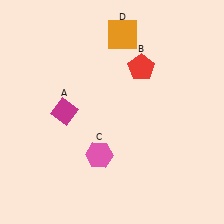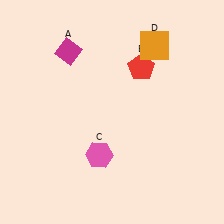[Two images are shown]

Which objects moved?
The objects that moved are: the magenta diamond (A), the orange square (D).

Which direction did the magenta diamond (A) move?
The magenta diamond (A) moved up.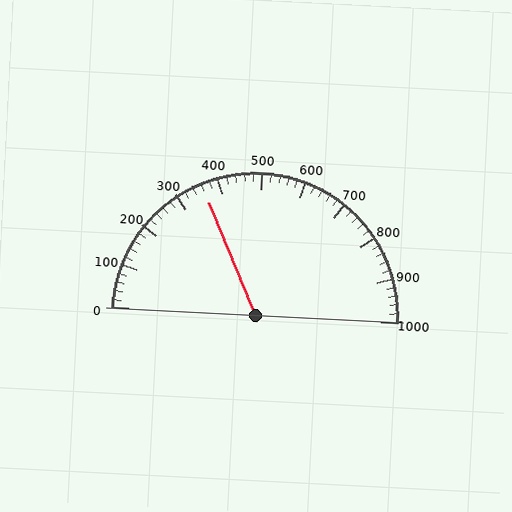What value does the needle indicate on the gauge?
The needle indicates approximately 360.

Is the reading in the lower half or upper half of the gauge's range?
The reading is in the lower half of the range (0 to 1000).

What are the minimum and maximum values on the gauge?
The gauge ranges from 0 to 1000.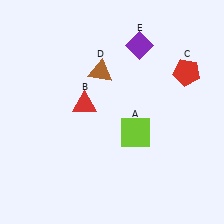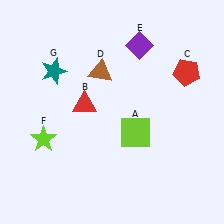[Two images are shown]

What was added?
A lime star (F), a teal star (G) were added in Image 2.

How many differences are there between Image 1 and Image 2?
There are 2 differences between the two images.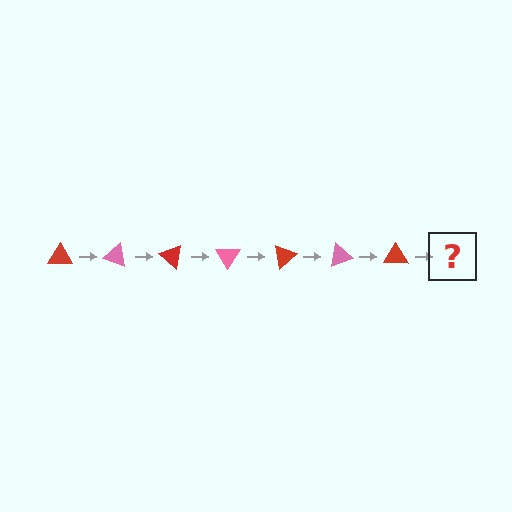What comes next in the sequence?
The next element should be a pink triangle, rotated 140 degrees from the start.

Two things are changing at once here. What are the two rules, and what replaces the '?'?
The two rules are that it rotates 20 degrees each step and the color cycles through red and pink. The '?' should be a pink triangle, rotated 140 degrees from the start.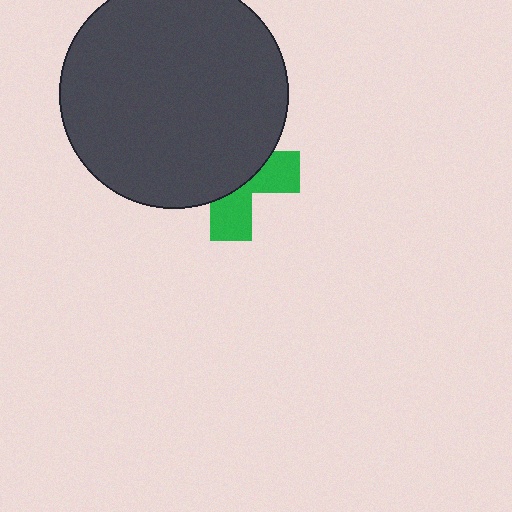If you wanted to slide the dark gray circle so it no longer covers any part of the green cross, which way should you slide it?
Slide it up — that is the most direct way to separate the two shapes.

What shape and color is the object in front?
The object in front is a dark gray circle.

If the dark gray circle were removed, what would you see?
You would see the complete green cross.